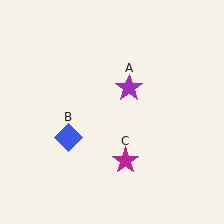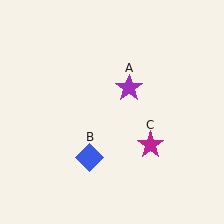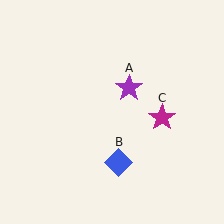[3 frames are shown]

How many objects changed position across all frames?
2 objects changed position: blue diamond (object B), magenta star (object C).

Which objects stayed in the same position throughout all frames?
Purple star (object A) remained stationary.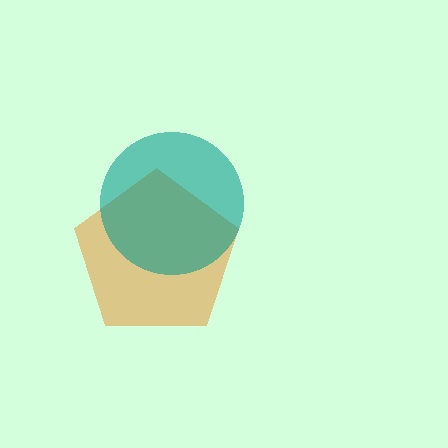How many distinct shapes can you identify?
There are 2 distinct shapes: an orange pentagon, a teal circle.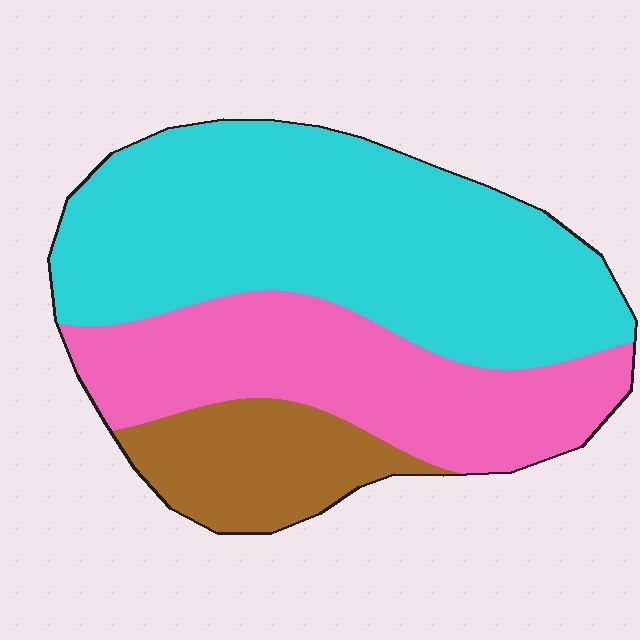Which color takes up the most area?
Cyan, at roughly 55%.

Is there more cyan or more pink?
Cyan.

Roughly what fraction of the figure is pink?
Pink covers 32% of the figure.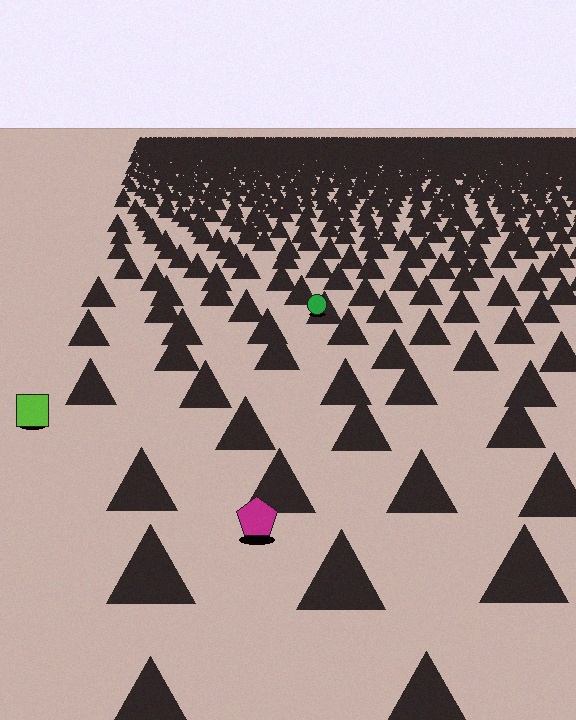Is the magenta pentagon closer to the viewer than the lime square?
Yes. The magenta pentagon is closer — you can tell from the texture gradient: the ground texture is coarser near it.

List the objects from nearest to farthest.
From nearest to farthest: the magenta pentagon, the lime square, the green circle.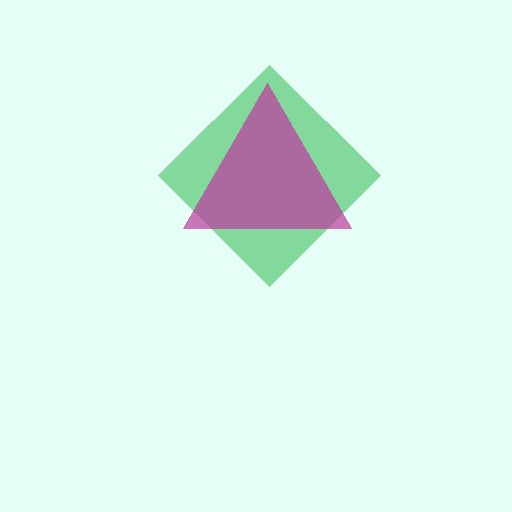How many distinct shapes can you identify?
There are 2 distinct shapes: a green diamond, a magenta triangle.